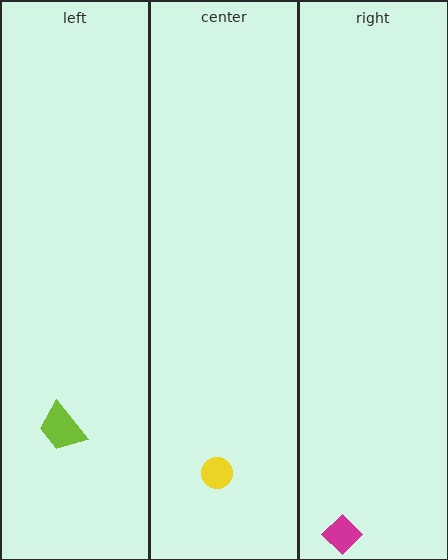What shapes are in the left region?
The lime trapezoid.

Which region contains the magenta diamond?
The right region.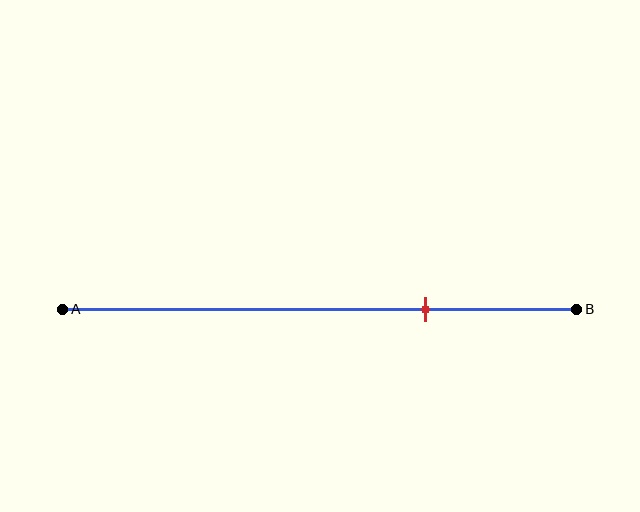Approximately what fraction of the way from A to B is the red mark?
The red mark is approximately 70% of the way from A to B.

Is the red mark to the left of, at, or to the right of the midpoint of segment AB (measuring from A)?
The red mark is to the right of the midpoint of segment AB.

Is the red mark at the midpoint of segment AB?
No, the mark is at about 70% from A, not at the 50% midpoint.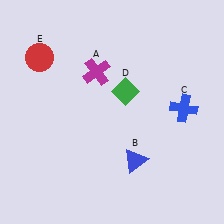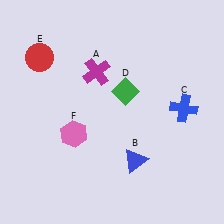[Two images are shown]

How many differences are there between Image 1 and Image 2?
There is 1 difference between the two images.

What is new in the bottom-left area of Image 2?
A pink hexagon (F) was added in the bottom-left area of Image 2.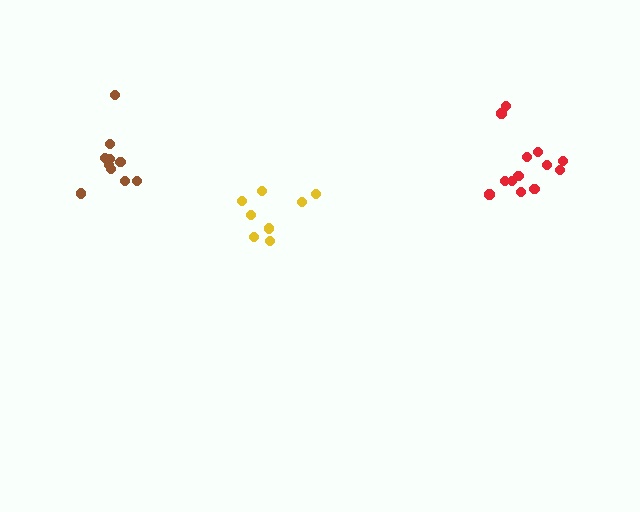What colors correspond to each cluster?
The clusters are colored: red, brown, yellow.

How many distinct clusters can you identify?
There are 3 distinct clusters.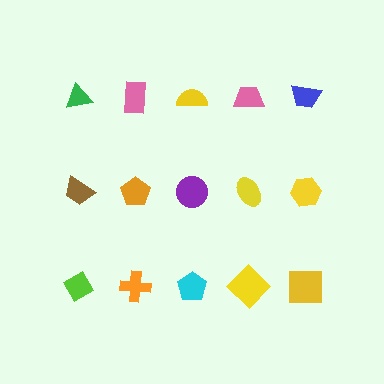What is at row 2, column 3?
A purple circle.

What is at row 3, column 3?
A cyan pentagon.